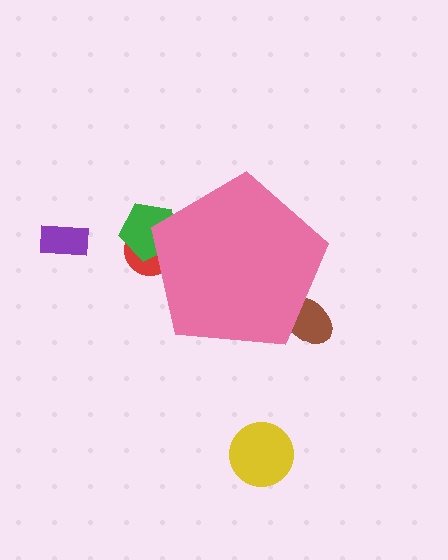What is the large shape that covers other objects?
A pink pentagon.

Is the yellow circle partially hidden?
No, the yellow circle is fully visible.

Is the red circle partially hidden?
Yes, the red circle is partially hidden behind the pink pentagon.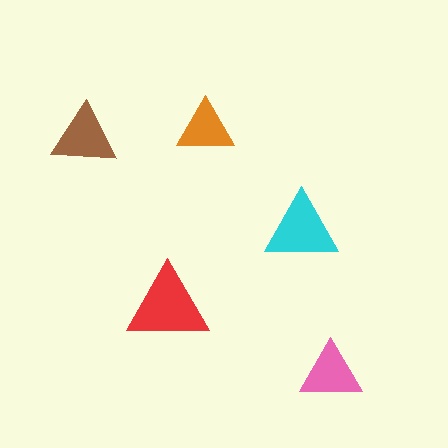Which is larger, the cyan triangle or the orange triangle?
The cyan one.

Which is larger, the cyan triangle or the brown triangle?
The cyan one.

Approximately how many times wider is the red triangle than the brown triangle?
About 1.5 times wider.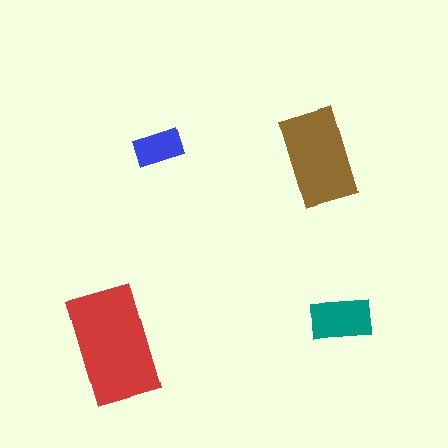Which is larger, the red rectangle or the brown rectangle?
The red one.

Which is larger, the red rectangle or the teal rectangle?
The red one.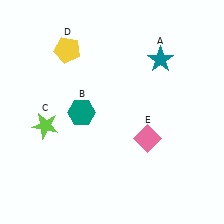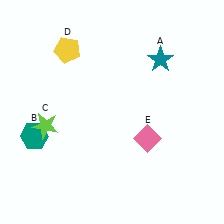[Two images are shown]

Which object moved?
The teal hexagon (B) moved left.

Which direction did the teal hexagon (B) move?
The teal hexagon (B) moved left.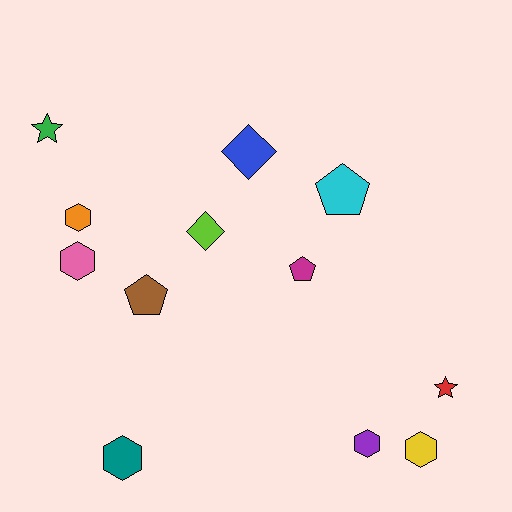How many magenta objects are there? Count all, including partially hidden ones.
There is 1 magenta object.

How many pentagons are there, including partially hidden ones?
There are 3 pentagons.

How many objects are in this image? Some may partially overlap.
There are 12 objects.